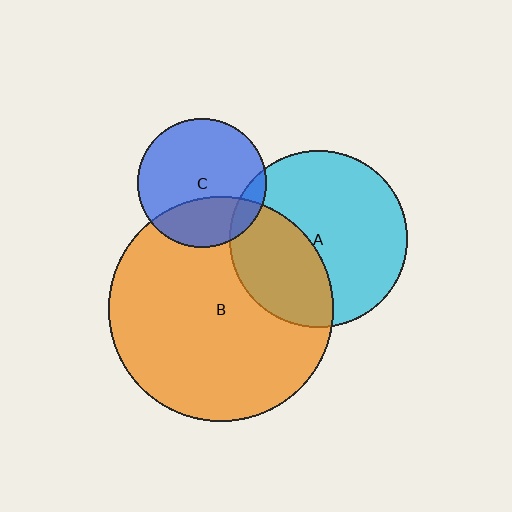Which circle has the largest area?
Circle B (orange).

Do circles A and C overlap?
Yes.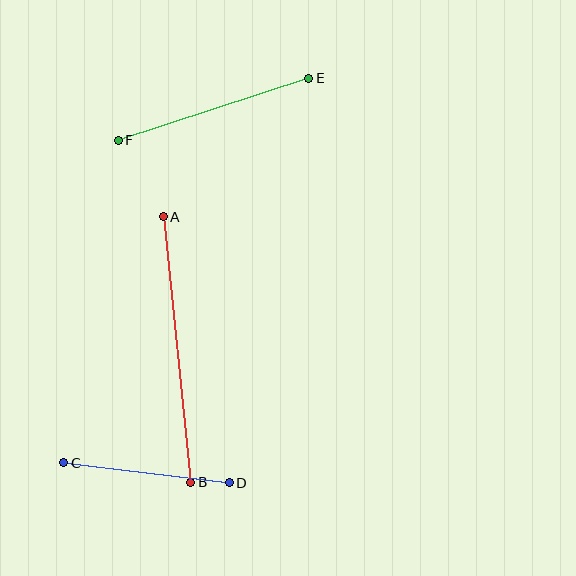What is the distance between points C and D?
The distance is approximately 167 pixels.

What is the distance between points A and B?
The distance is approximately 267 pixels.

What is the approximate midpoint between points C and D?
The midpoint is at approximately (147, 473) pixels.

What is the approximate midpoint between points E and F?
The midpoint is at approximately (214, 109) pixels.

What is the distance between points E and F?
The distance is approximately 200 pixels.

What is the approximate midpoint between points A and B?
The midpoint is at approximately (177, 350) pixels.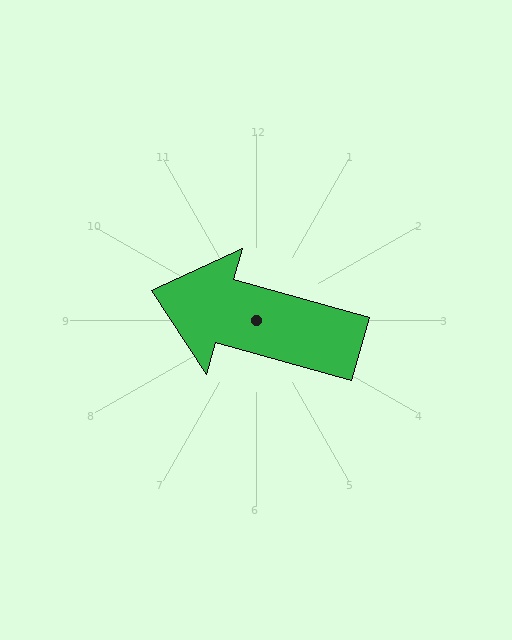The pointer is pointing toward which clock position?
Roughly 10 o'clock.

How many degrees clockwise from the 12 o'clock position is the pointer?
Approximately 286 degrees.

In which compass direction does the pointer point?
West.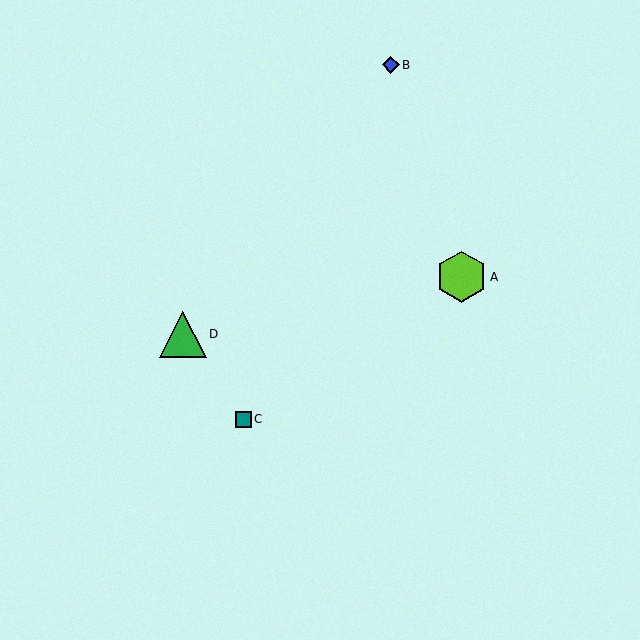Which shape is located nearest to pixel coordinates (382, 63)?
The blue diamond (labeled B) at (391, 65) is nearest to that location.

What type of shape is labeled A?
Shape A is a lime hexagon.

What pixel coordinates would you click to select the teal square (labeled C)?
Click at (243, 419) to select the teal square C.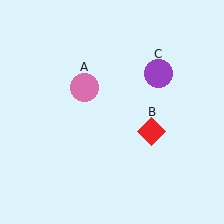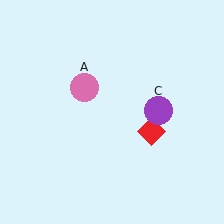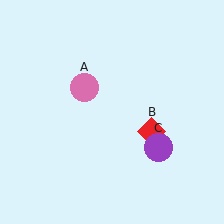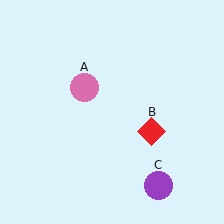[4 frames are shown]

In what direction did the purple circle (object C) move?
The purple circle (object C) moved down.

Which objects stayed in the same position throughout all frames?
Pink circle (object A) and red diamond (object B) remained stationary.